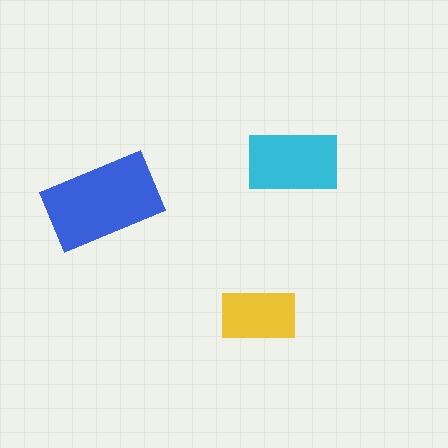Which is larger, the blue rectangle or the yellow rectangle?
The blue one.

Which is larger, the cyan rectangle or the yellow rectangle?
The cyan one.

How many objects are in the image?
There are 3 objects in the image.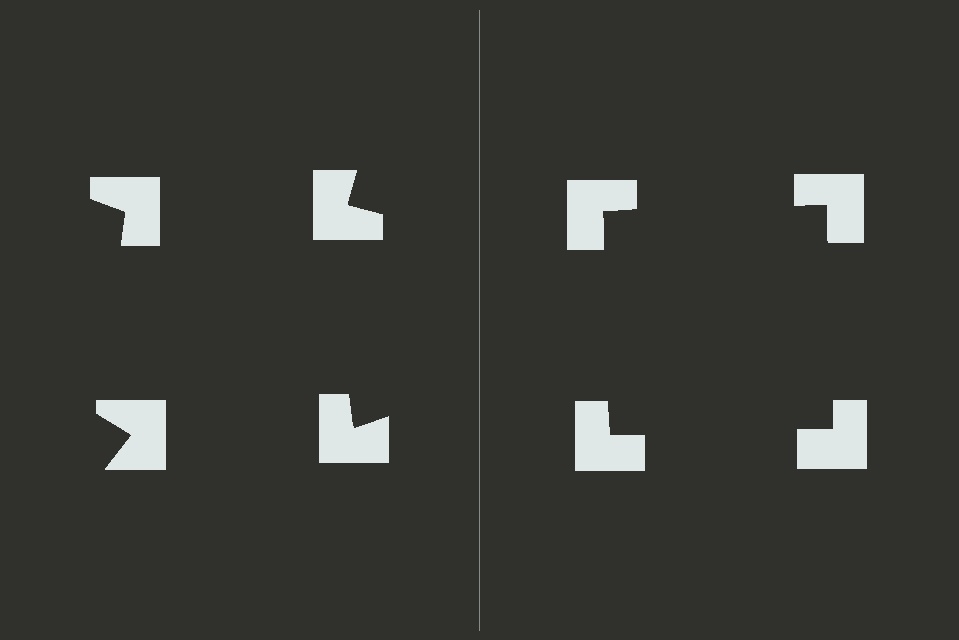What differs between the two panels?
The notched squares are positioned identically on both sides; only the wedge orientations differ. On the right they align to a square; on the left they are misaligned.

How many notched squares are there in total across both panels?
8 — 4 on each side.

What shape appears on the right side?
An illusory square.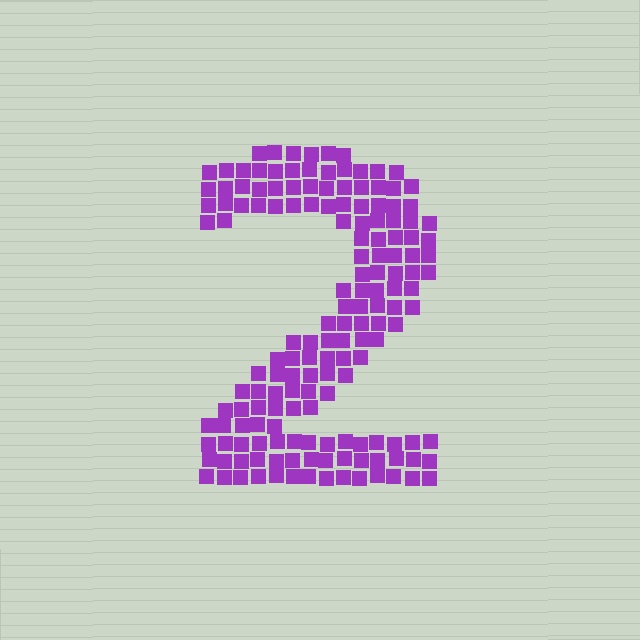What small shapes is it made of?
It is made of small squares.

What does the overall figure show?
The overall figure shows the digit 2.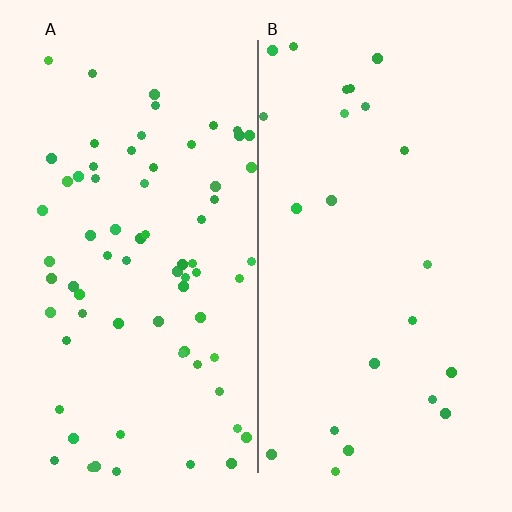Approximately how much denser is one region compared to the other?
Approximately 3.0× — region A over region B.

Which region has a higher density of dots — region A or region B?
A (the left).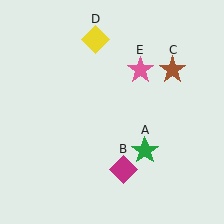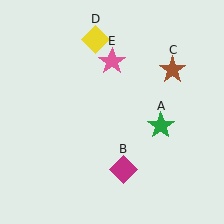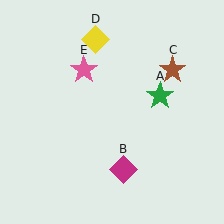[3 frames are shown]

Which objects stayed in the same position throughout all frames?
Magenta diamond (object B) and brown star (object C) and yellow diamond (object D) remained stationary.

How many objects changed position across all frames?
2 objects changed position: green star (object A), pink star (object E).